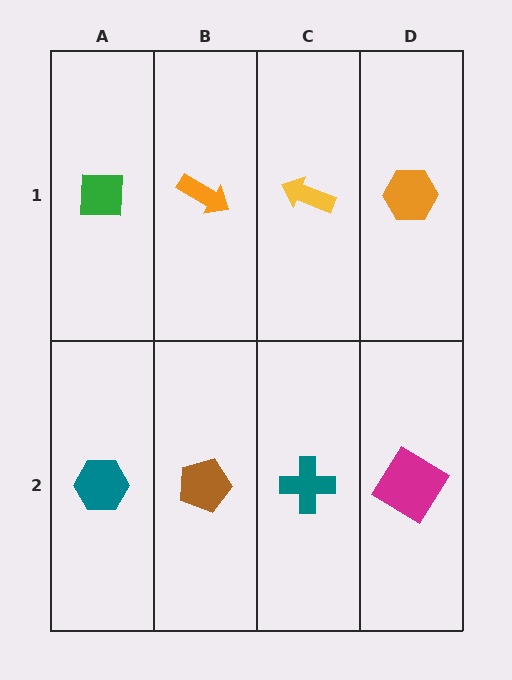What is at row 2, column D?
A magenta diamond.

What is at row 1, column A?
A green square.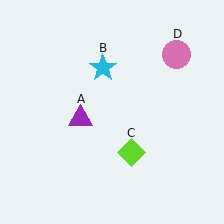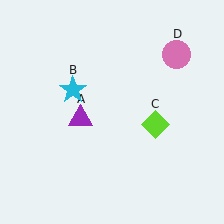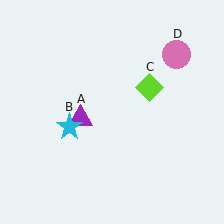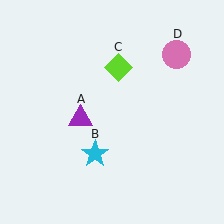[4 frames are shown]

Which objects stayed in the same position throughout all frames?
Purple triangle (object A) and pink circle (object D) remained stationary.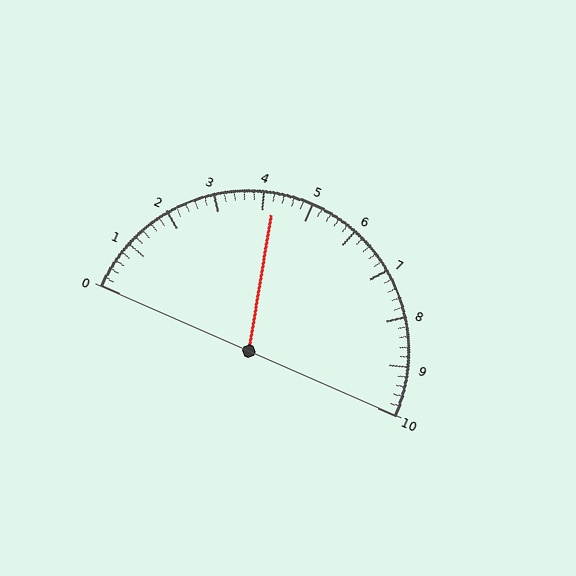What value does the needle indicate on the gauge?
The needle indicates approximately 4.2.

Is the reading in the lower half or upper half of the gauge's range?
The reading is in the lower half of the range (0 to 10).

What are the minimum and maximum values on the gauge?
The gauge ranges from 0 to 10.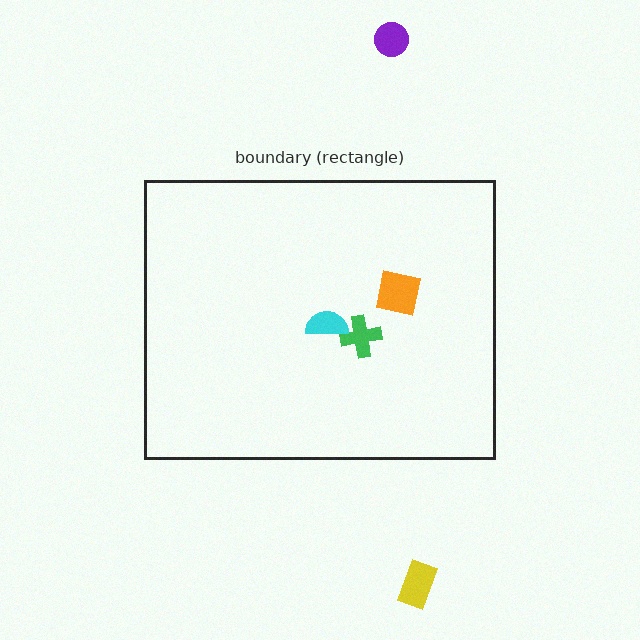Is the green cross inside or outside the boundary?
Inside.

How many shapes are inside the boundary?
3 inside, 2 outside.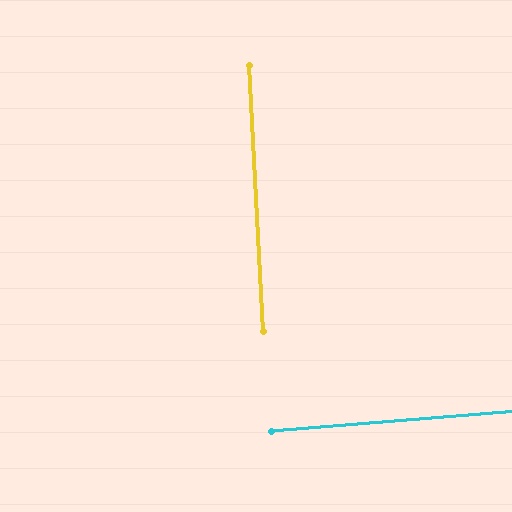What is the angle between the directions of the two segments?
Approximately 88 degrees.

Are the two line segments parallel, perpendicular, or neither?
Perpendicular — they meet at approximately 88°.